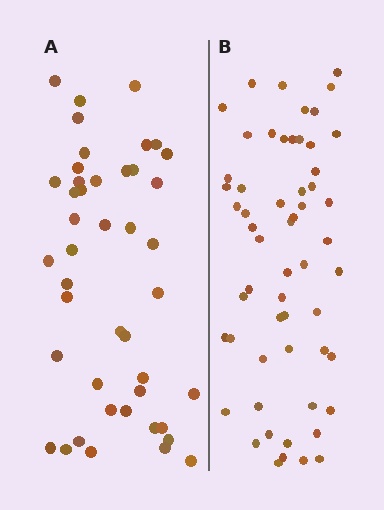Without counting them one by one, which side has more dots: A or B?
Region B (the right region) has more dots.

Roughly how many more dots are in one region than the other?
Region B has approximately 15 more dots than region A.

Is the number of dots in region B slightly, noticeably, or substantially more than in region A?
Region B has noticeably more, but not dramatically so. The ratio is roughly 1.3 to 1.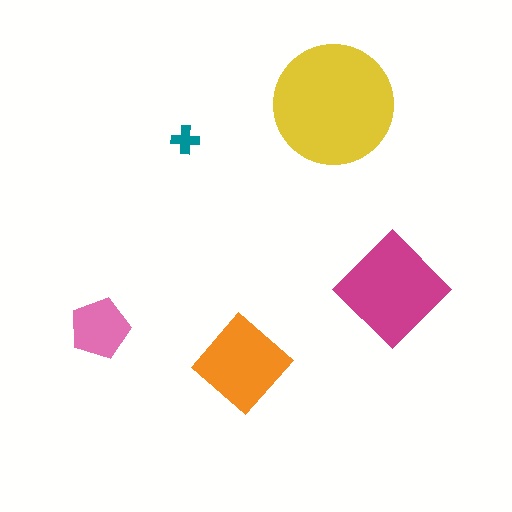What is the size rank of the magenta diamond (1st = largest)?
2nd.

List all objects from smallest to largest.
The teal cross, the pink pentagon, the orange diamond, the magenta diamond, the yellow circle.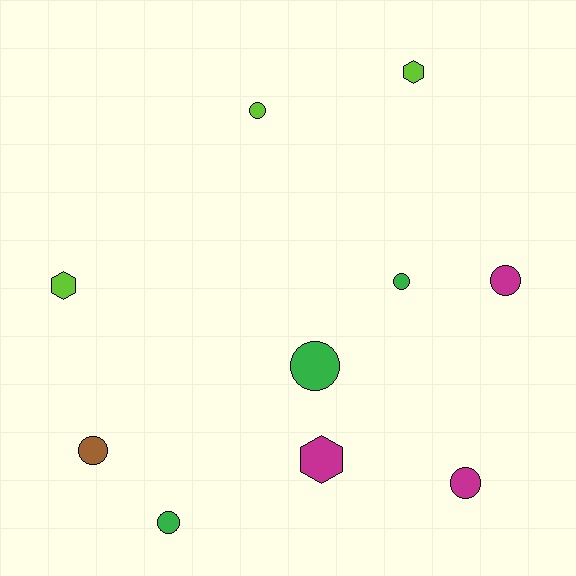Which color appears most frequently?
Magenta, with 3 objects.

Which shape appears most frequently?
Circle, with 7 objects.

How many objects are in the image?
There are 10 objects.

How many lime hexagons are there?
There are 2 lime hexagons.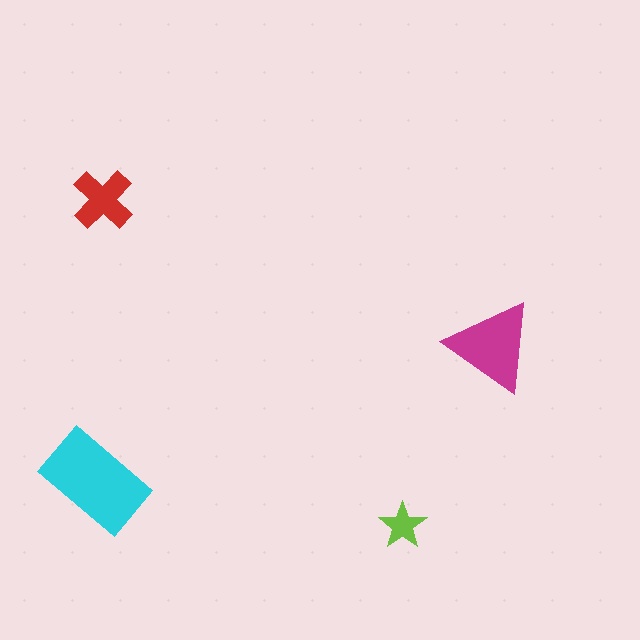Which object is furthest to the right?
The magenta triangle is rightmost.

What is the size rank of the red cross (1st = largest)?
3rd.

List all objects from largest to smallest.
The cyan rectangle, the magenta triangle, the red cross, the lime star.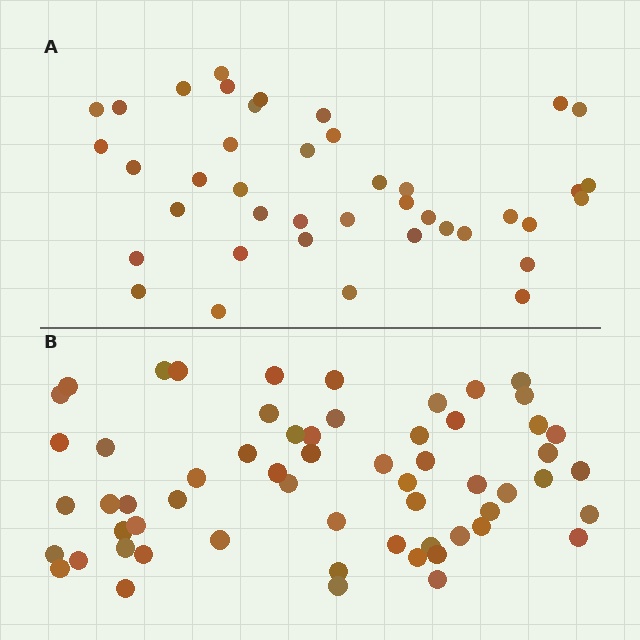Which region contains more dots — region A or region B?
Region B (the bottom region) has more dots.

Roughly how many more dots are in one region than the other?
Region B has approximately 20 more dots than region A.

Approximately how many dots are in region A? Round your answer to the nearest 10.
About 40 dots. (The exact count is 41, which rounds to 40.)